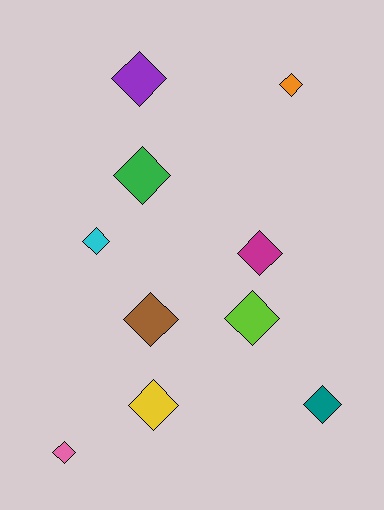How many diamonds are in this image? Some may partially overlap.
There are 10 diamonds.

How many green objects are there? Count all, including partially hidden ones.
There is 1 green object.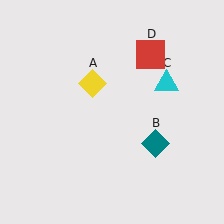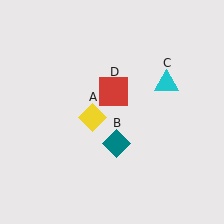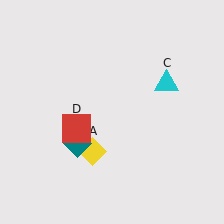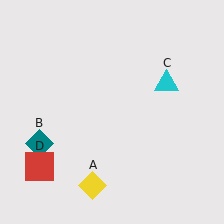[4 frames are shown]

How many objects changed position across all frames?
3 objects changed position: yellow diamond (object A), teal diamond (object B), red square (object D).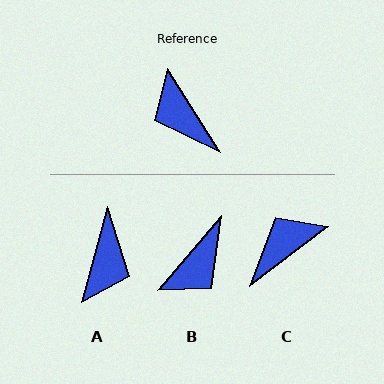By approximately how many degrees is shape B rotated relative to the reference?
Approximately 107 degrees counter-clockwise.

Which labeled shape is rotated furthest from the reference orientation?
A, about 133 degrees away.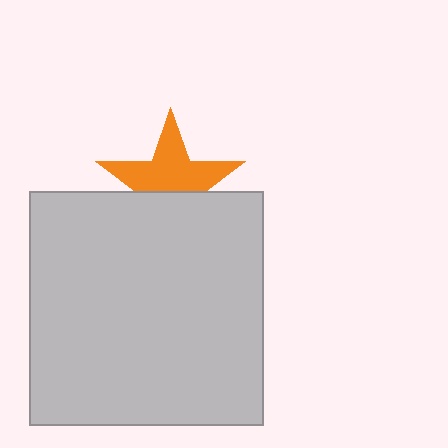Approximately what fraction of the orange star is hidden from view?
Roughly 40% of the orange star is hidden behind the light gray square.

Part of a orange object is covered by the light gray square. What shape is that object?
It is a star.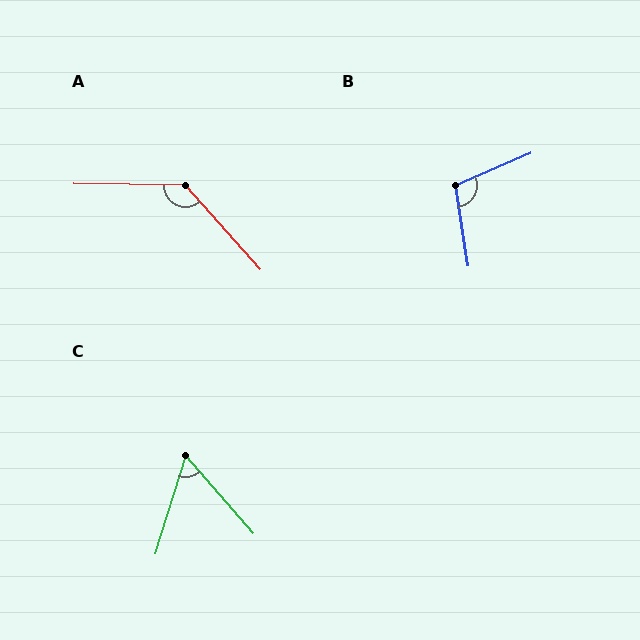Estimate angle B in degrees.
Approximately 105 degrees.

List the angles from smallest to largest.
C (58°), B (105°), A (132°).